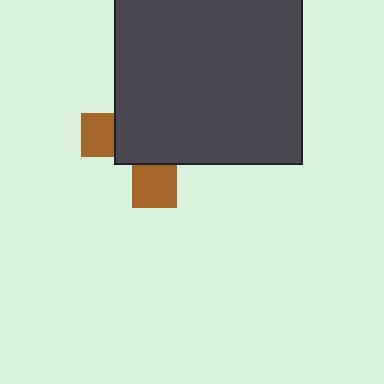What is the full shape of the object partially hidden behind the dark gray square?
The partially hidden object is a brown cross.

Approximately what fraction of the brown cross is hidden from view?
Roughly 70% of the brown cross is hidden behind the dark gray square.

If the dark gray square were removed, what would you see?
You would see the complete brown cross.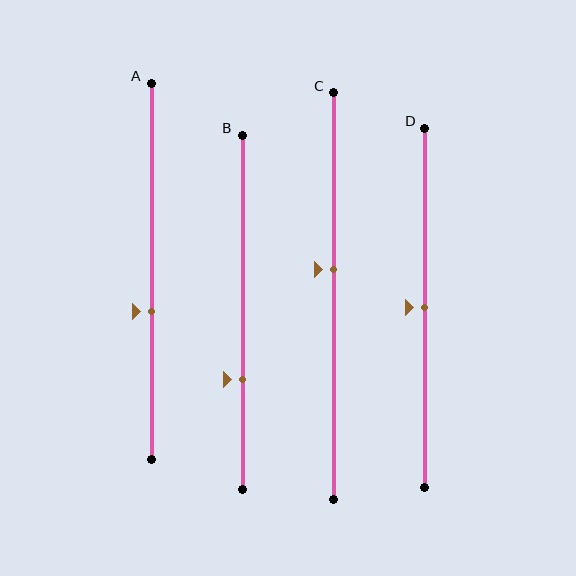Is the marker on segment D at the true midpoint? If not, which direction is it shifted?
Yes, the marker on segment D is at the true midpoint.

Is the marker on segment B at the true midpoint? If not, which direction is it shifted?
No, the marker on segment B is shifted downward by about 19% of the segment length.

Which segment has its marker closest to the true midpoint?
Segment D has its marker closest to the true midpoint.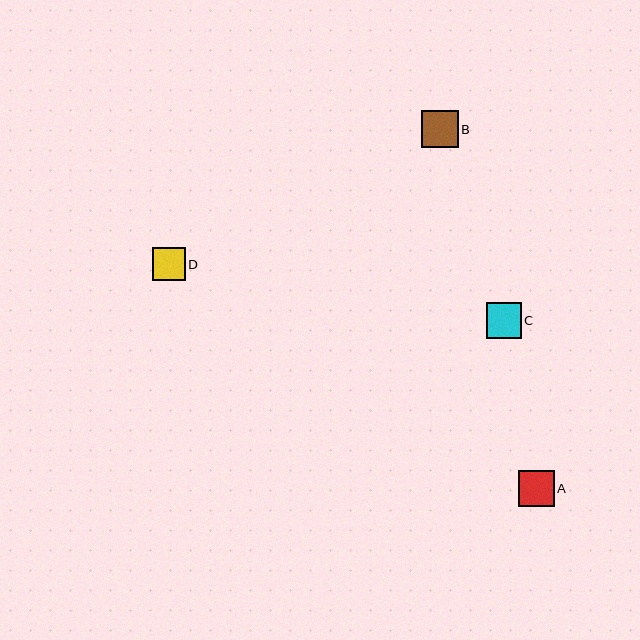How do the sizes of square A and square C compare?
Square A and square C are approximately the same size.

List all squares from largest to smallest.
From largest to smallest: B, A, C, D.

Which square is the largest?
Square B is the largest with a size of approximately 37 pixels.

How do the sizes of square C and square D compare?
Square C and square D are approximately the same size.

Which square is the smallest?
Square D is the smallest with a size of approximately 33 pixels.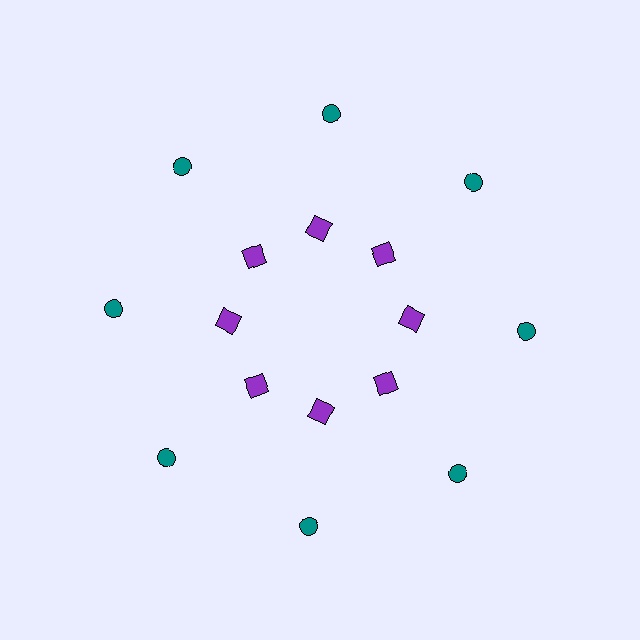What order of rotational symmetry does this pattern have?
This pattern has 8-fold rotational symmetry.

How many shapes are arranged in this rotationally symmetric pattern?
There are 16 shapes, arranged in 8 groups of 2.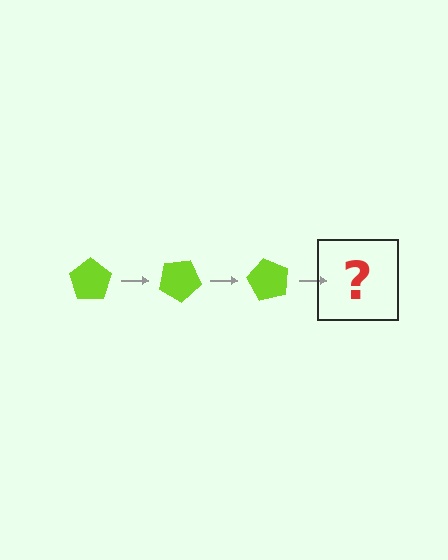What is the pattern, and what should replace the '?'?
The pattern is that the pentagon rotates 30 degrees each step. The '?' should be a lime pentagon rotated 90 degrees.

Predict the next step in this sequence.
The next step is a lime pentagon rotated 90 degrees.